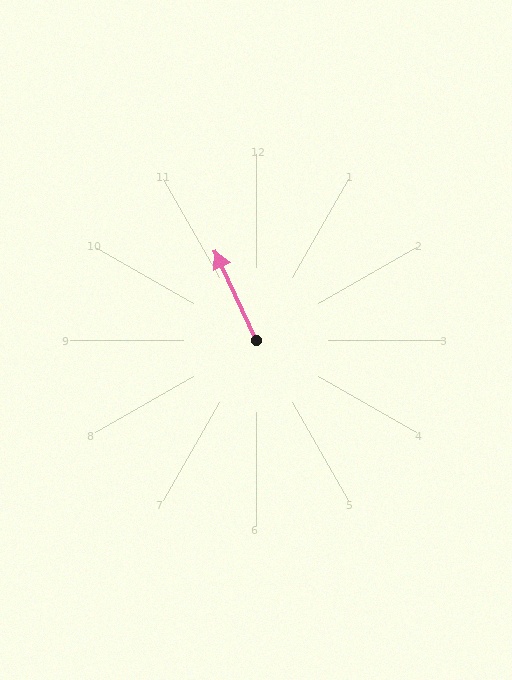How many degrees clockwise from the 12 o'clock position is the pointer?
Approximately 335 degrees.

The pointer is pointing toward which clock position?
Roughly 11 o'clock.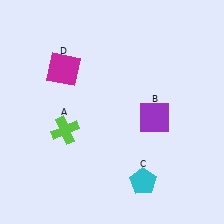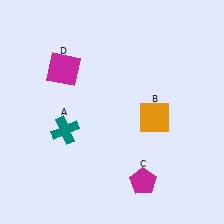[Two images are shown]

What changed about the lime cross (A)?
In Image 1, A is lime. In Image 2, it changed to teal.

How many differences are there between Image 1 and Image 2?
There are 3 differences between the two images.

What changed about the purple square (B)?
In Image 1, B is purple. In Image 2, it changed to orange.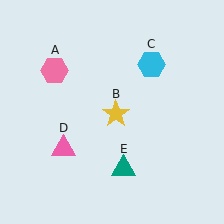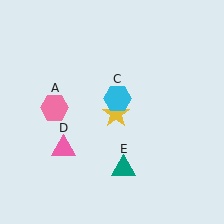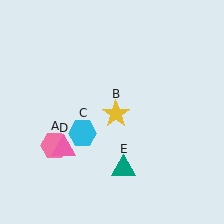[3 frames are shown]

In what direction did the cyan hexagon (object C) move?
The cyan hexagon (object C) moved down and to the left.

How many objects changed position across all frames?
2 objects changed position: pink hexagon (object A), cyan hexagon (object C).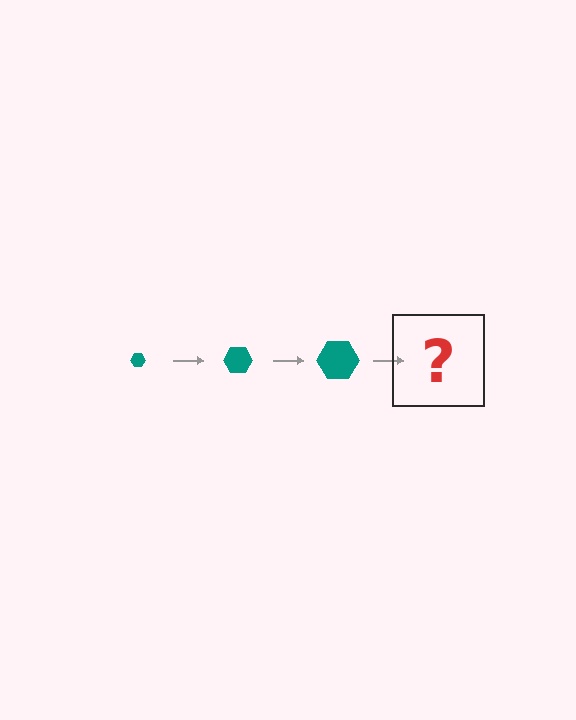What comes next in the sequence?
The next element should be a teal hexagon, larger than the previous one.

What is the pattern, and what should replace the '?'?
The pattern is that the hexagon gets progressively larger each step. The '?' should be a teal hexagon, larger than the previous one.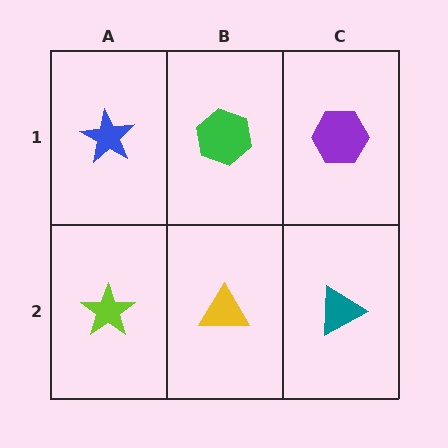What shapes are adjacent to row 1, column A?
A lime star (row 2, column A), a green hexagon (row 1, column B).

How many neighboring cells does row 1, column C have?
2.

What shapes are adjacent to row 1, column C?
A teal triangle (row 2, column C), a green hexagon (row 1, column B).